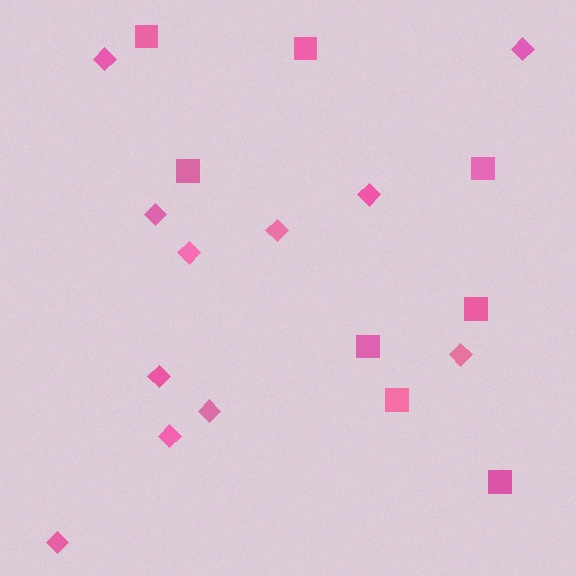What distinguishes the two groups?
There are 2 groups: one group of squares (8) and one group of diamonds (11).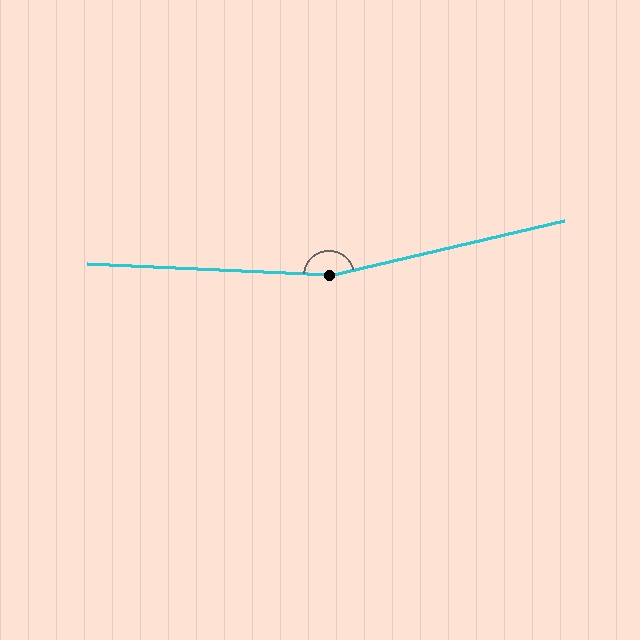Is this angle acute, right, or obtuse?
It is obtuse.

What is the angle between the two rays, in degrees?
Approximately 164 degrees.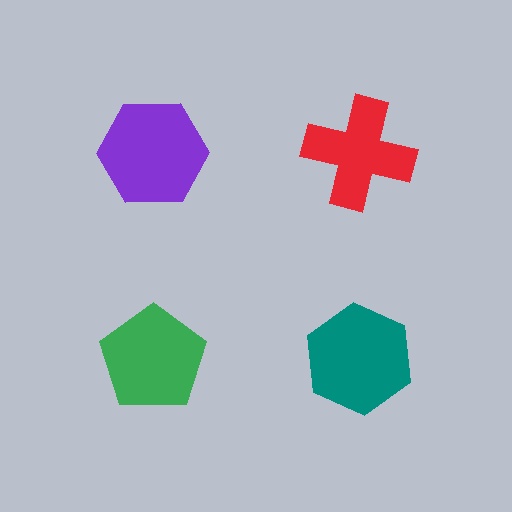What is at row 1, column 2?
A red cross.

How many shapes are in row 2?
2 shapes.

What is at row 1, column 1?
A purple hexagon.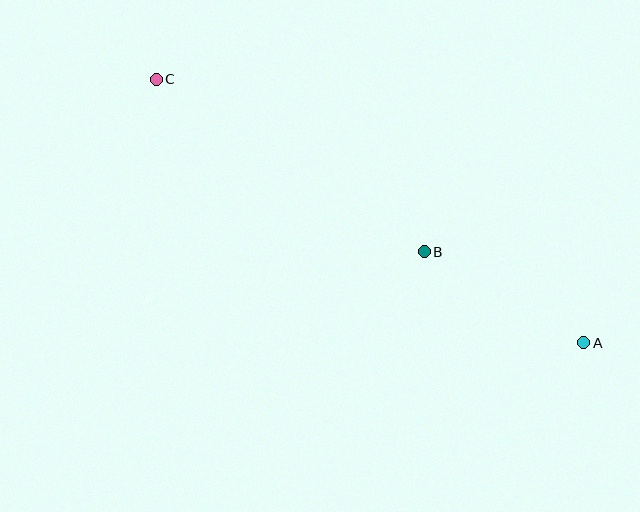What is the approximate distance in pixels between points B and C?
The distance between B and C is approximately 319 pixels.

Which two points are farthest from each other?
Points A and C are farthest from each other.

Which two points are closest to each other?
Points A and B are closest to each other.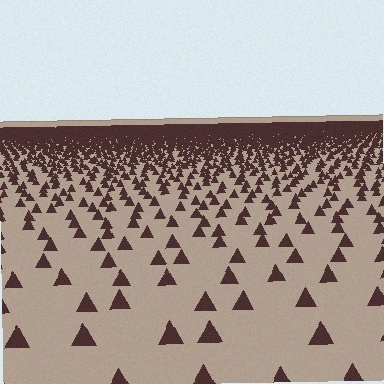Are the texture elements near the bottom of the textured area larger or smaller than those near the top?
Larger. Near the bottom, elements are closer to the viewer and appear at a bigger on-screen size.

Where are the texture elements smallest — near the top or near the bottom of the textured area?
Near the top.